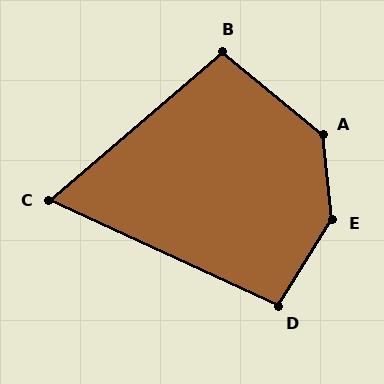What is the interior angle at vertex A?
Approximately 136 degrees (obtuse).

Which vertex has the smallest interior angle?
C, at approximately 65 degrees.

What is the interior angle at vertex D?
Approximately 97 degrees (obtuse).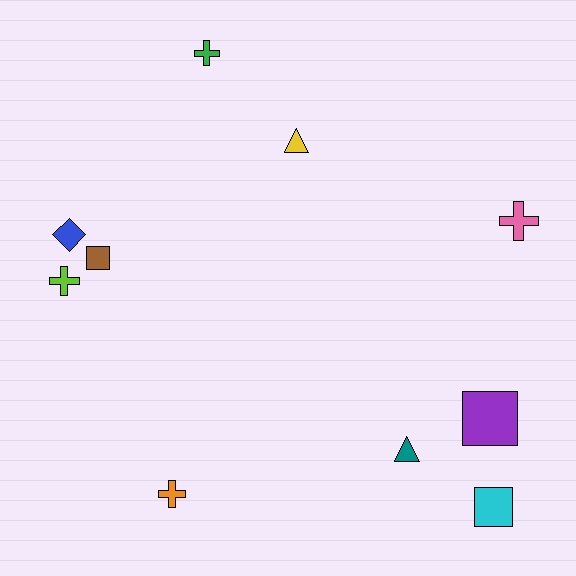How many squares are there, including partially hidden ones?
There are 3 squares.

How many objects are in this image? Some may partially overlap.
There are 10 objects.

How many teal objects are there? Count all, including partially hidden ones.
There is 1 teal object.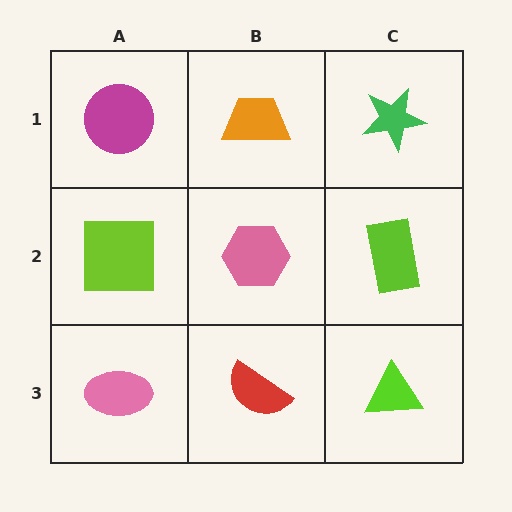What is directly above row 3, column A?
A lime square.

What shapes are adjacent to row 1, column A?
A lime square (row 2, column A), an orange trapezoid (row 1, column B).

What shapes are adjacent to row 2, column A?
A magenta circle (row 1, column A), a pink ellipse (row 3, column A), a pink hexagon (row 2, column B).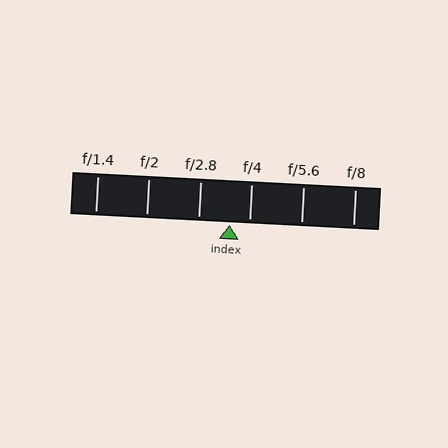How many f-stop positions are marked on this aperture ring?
There are 6 f-stop positions marked.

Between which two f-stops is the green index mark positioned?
The index mark is between f/2.8 and f/4.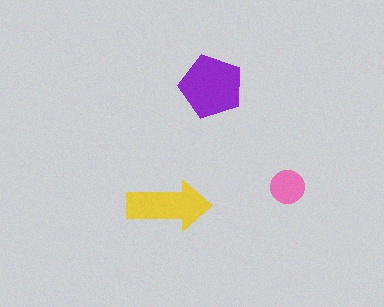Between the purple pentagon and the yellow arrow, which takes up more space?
The purple pentagon.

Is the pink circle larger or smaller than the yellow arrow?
Smaller.